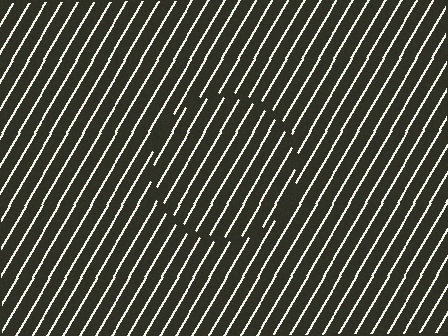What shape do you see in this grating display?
An illusory circle. The interior of the shape contains the same grating, shifted by half a period — the contour is defined by the phase discontinuity where line-ends from the inner and outer gratings abut.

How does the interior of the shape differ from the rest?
The interior of the shape contains the same grating, shifted by half a period — the contour is defined by the phase discontinuity where line-ends from the inner and outer gratings abut.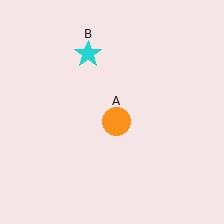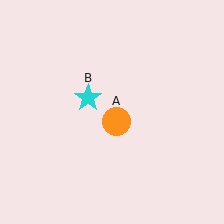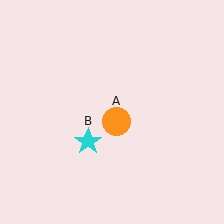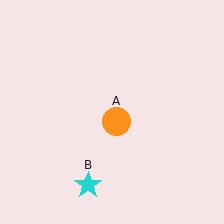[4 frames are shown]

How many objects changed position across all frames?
1 object changed position: cyan star (object B).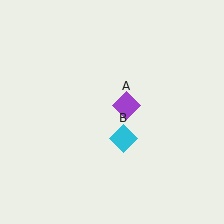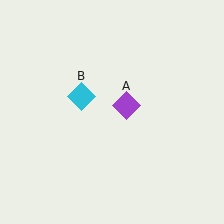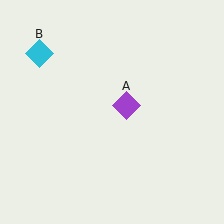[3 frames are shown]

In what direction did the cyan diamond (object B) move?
The cyan diamond (object B) moved up and to the left.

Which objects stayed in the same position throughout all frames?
Purple diamond (object A) remained stationary.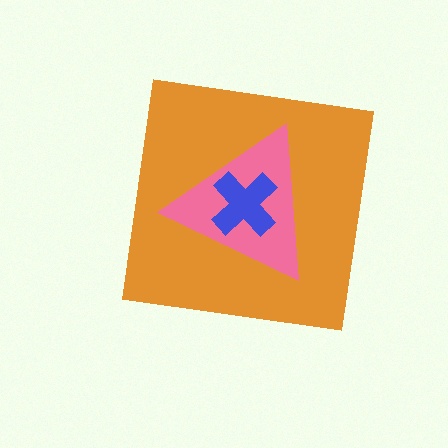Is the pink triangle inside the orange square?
Yes.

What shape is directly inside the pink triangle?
The blue cross.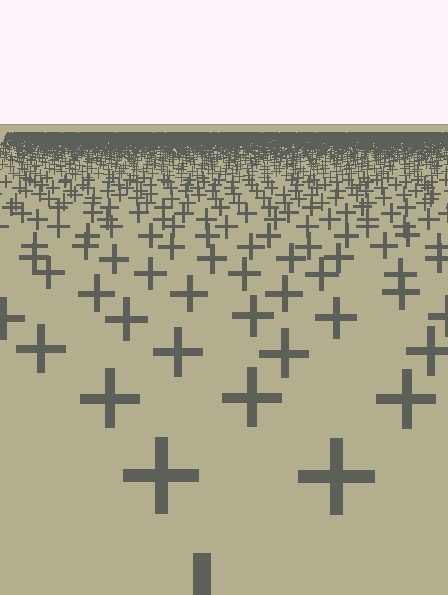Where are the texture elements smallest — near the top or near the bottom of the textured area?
Near the top.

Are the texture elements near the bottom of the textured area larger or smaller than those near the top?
Larger. Near the bottom, elements are closer to the viewer and appear at a bigger on-screen size.